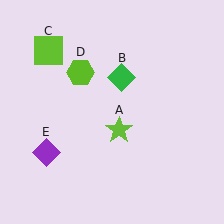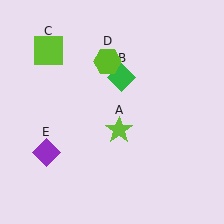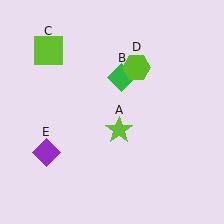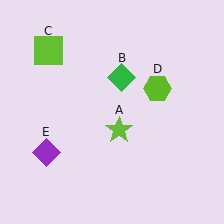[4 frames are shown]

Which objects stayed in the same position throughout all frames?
Lime star (object A) and green diamond (object B) and lime square (object C) and purple diamond (object E) remained stationary.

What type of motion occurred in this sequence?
The lime hexagon (object D) rotated clockwise around the center of the scene.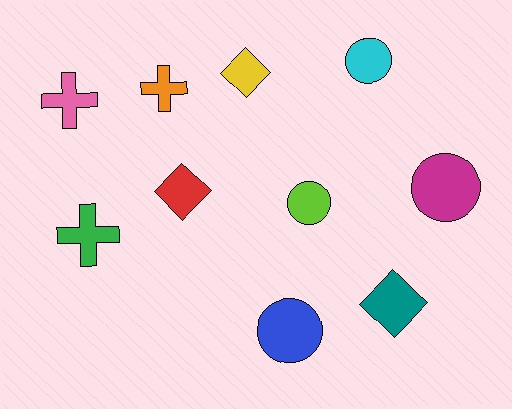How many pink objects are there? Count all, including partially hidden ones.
There is 1 pink object.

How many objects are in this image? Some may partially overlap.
There are 10 objects.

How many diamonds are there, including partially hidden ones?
There are 3 diamonds.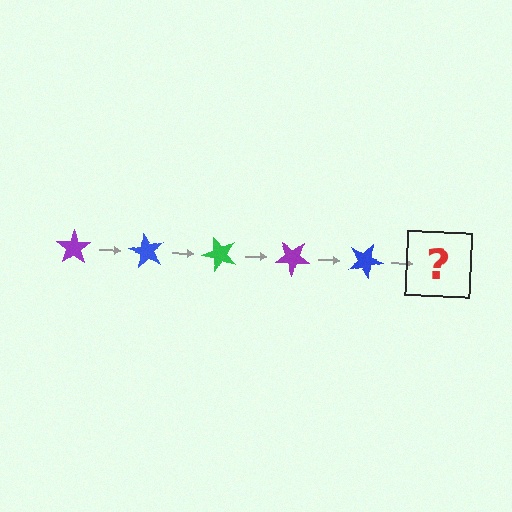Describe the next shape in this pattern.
It should be a green star, rotated 300 degrees from the start.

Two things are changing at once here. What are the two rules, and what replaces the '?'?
The two rules are that it rotates 60 degrees each step and the color cycles through purple, blue, and green. The '?' should be a green star, rotated 300 degrees from the start.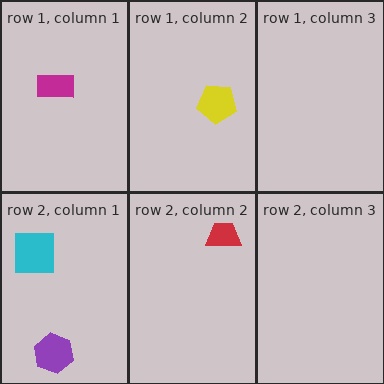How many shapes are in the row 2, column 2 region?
1.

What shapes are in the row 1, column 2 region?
The yellow pentagon.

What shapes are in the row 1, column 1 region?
The magenta rectangle.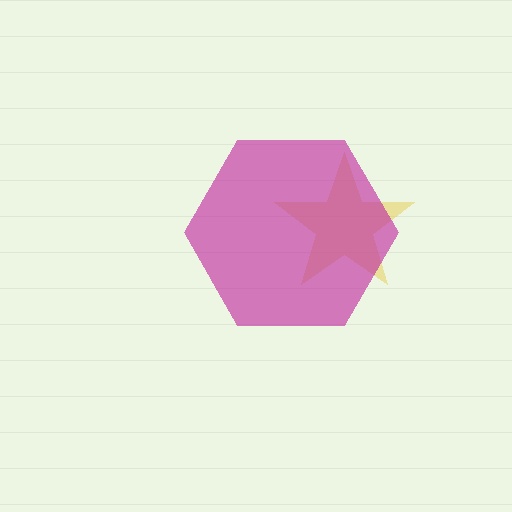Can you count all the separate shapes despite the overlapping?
Yes, there are 2 separate shapes.